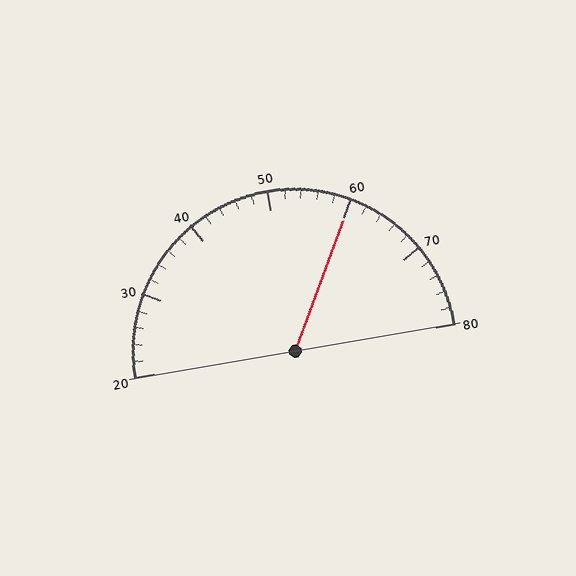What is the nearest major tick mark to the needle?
The nearest major tick mark is 60.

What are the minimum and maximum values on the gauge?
The gauge ranges from 20 to 80.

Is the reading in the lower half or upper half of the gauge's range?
The reading is in the upper half of the range (20 to 80).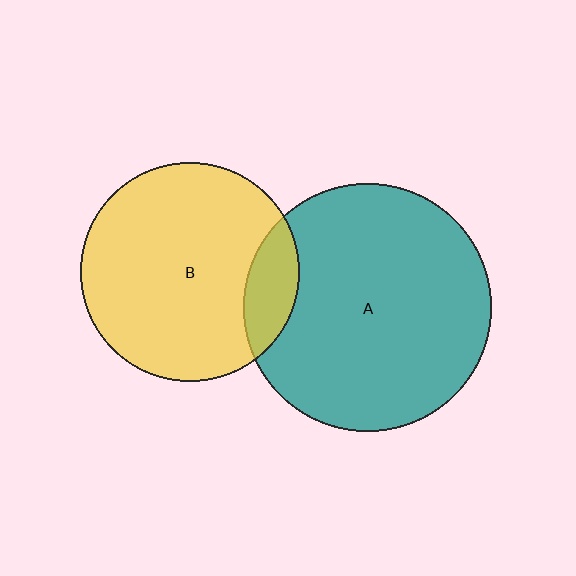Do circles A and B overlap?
Yes.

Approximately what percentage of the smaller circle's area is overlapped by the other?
Approximately 15%.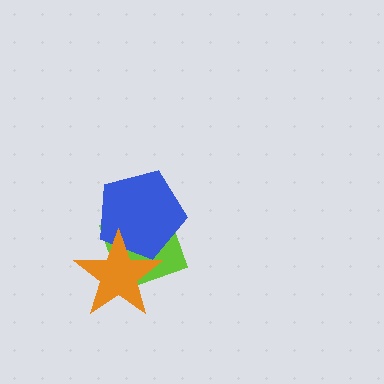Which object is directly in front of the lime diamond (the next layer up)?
The blue pentagon is directly in front of the lime diamond.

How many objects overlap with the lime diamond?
2 objects overlap with the lime diamond.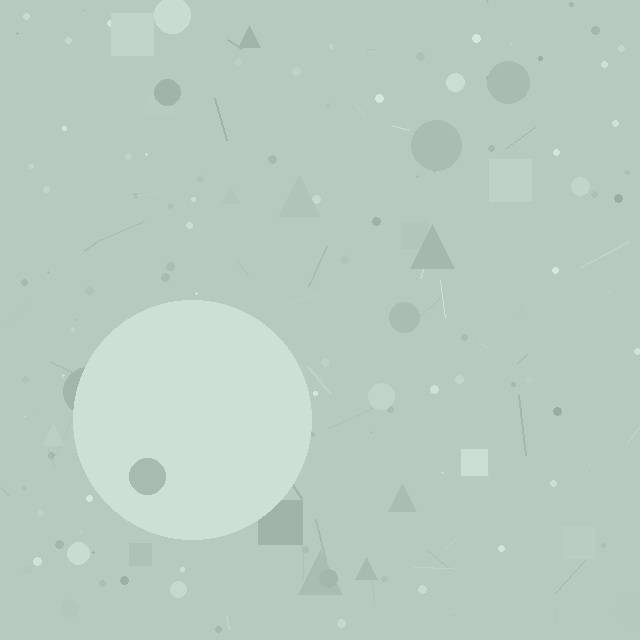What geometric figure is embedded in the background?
A circle is embedded in the background.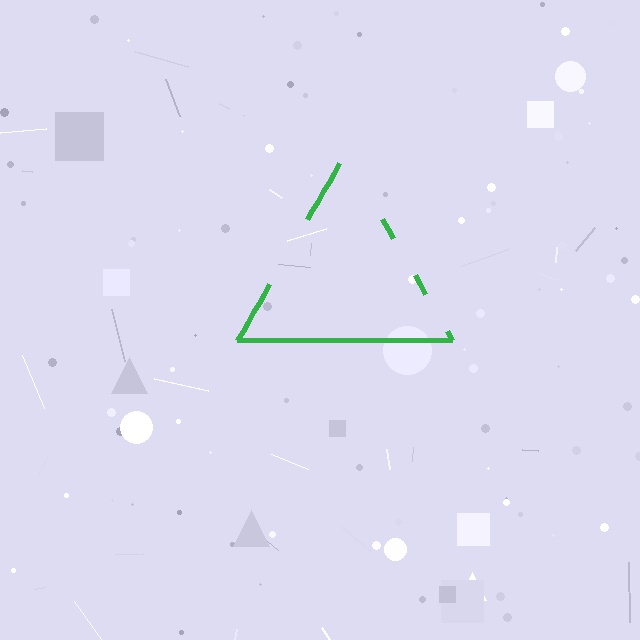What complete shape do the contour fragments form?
The contour fragments form a triangle.